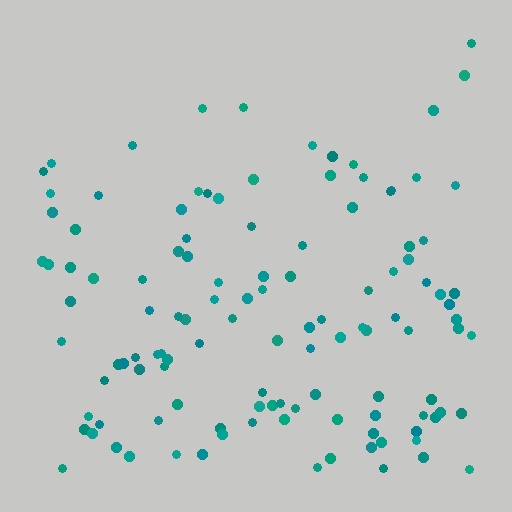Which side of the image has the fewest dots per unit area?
The top.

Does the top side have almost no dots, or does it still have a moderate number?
Still a moderate number, just noticeably fewer than the bottom.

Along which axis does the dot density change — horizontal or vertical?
Vertical.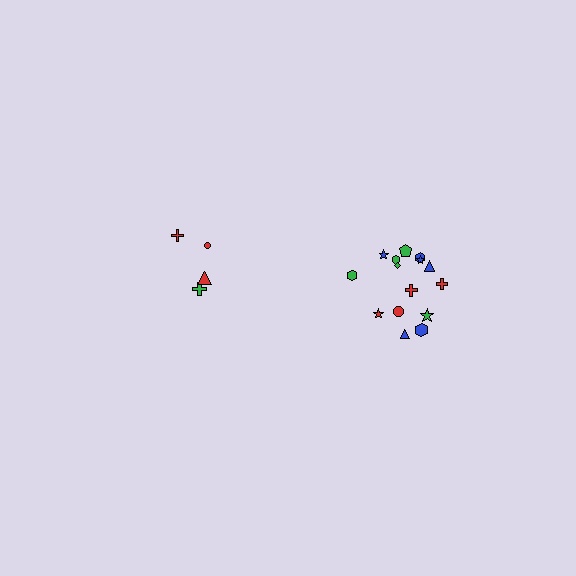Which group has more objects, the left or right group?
The right group.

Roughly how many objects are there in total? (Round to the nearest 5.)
Roughly 20 objects in total.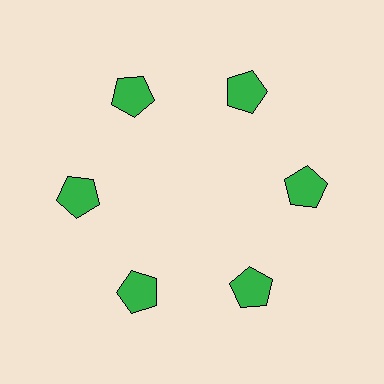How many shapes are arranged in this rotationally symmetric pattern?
There are 6 shapes, arranged in 6 groups of 1.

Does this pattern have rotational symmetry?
Yes, this pattern has 6-fold rotational symmetry. It looks the same after rotating 60 degrees around the center.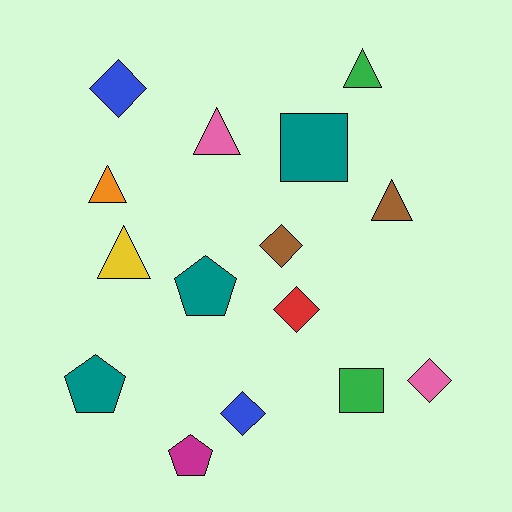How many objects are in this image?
There are 15 objects.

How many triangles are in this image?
There are 5 triangles.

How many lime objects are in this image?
There are no lime objects.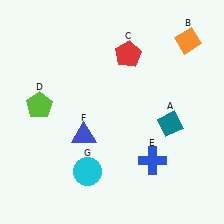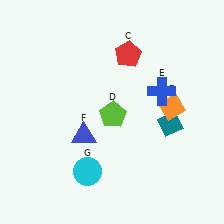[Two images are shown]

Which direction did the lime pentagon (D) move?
The lime pentagon (D) moved right.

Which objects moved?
The objects that moved are: the orange diamond (B), the lime pentagon (D), the blue cross (E).